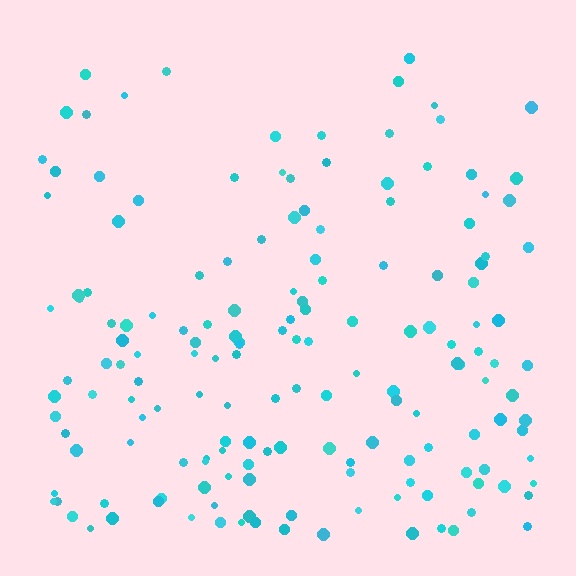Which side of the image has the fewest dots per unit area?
The top.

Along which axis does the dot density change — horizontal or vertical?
Vertical.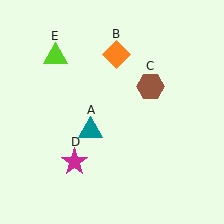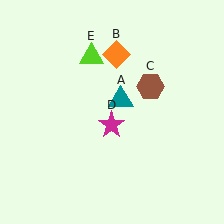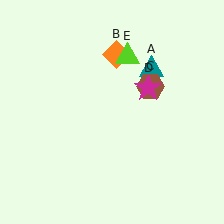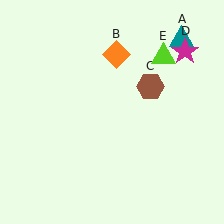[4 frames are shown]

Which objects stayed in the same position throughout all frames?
Orange diamond (object B) and brown hexagon (object C) remained stationary.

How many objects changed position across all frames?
3 objects changed position: teal triangle (object A), magenta star (object D), lime triangle (object E).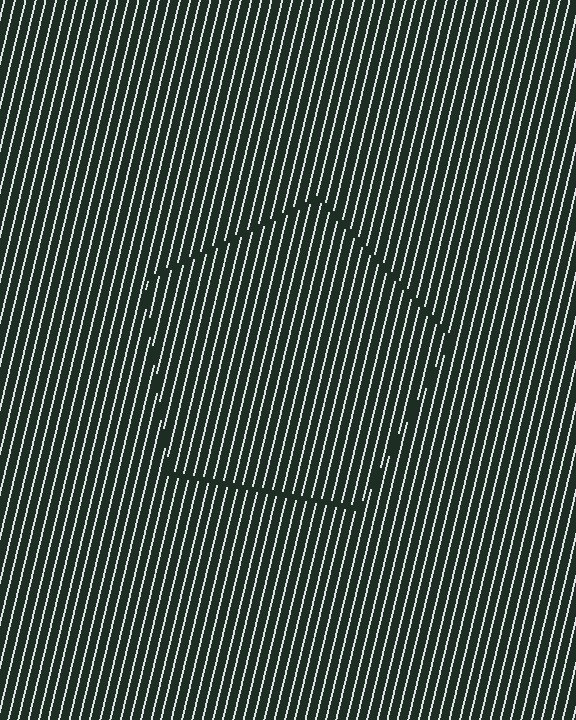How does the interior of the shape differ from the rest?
The interior of the shape contains the same grating, shifted by half a period — the contour is defined by the phase discontinuity where line-ends from the inner and outer gratings abut.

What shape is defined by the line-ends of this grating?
An illusory pentagon. The interior of the shape contains the same grating, shifted by half a period — the contour is defined by the phase discontinuity where line-ends from the inner and outer gratings abut.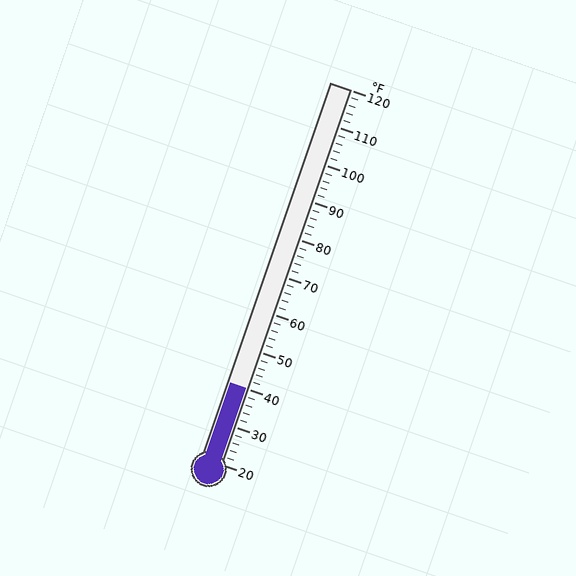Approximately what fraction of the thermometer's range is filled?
The thermometer is filled to approximately 20% of its range.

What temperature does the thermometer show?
The thermometer shows approximately 40°F.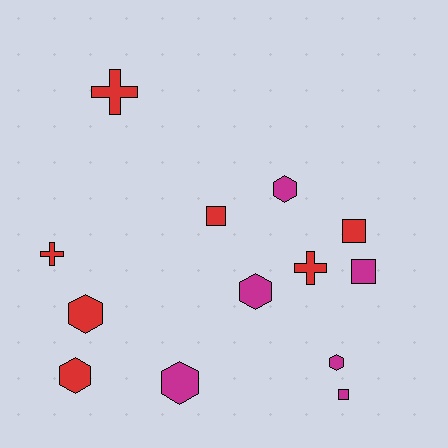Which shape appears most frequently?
Hexagon, with 6 objects.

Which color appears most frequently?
Red, with 7 objects.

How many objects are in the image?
There are 13 objects.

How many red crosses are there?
There are 3 red crosses.